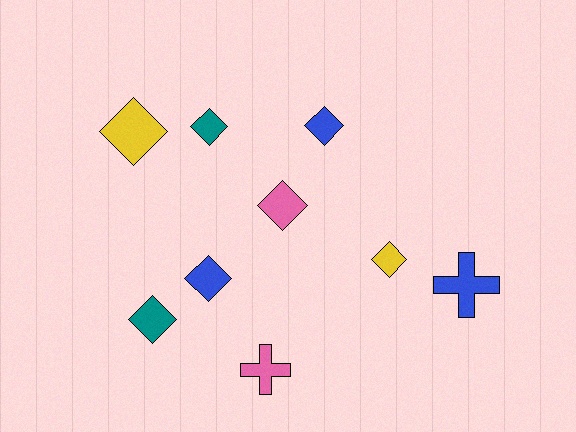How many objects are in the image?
There are 9 objects.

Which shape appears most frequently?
Diamond, with 7 objects.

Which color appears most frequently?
Blue, with 3 objects.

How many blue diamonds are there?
There are 2 blue diamonds.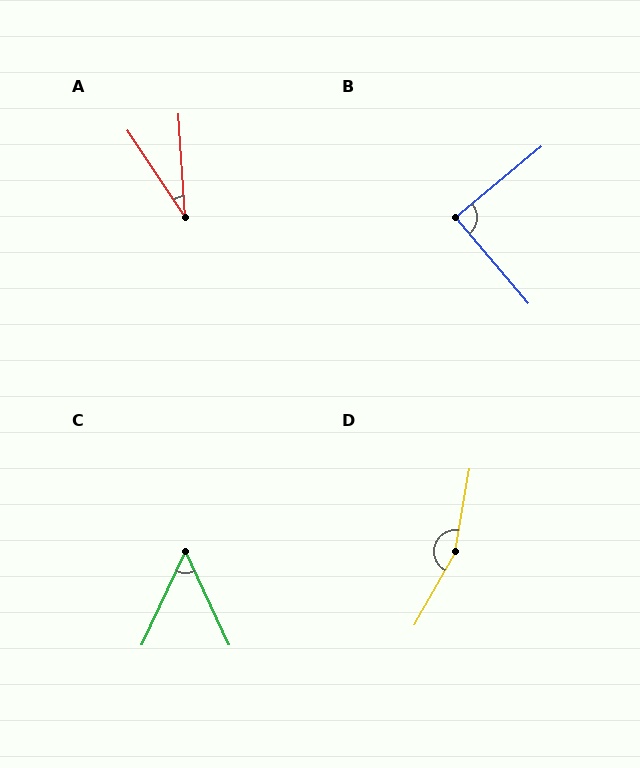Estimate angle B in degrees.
Approximately 89 degrees.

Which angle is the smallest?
A, at approximately 30 degrees.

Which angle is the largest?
D, at approximately 160 degrees.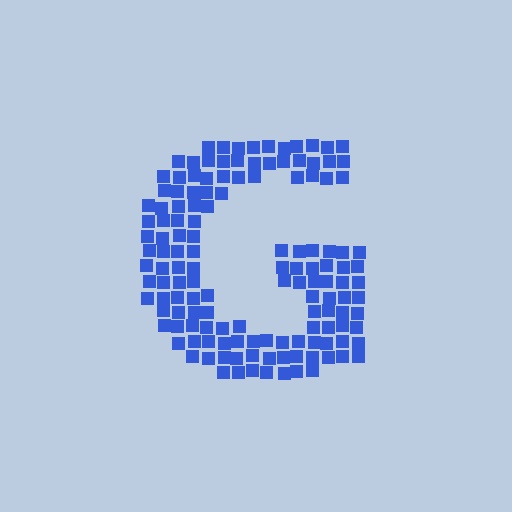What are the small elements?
The small elements are squares.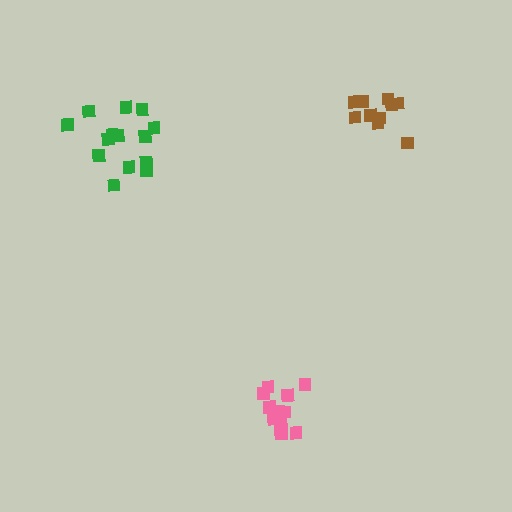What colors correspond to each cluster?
The clusters are colored: brown, pink, green.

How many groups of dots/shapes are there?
There are 3 groups.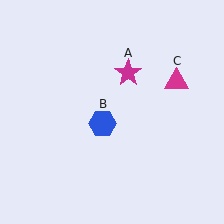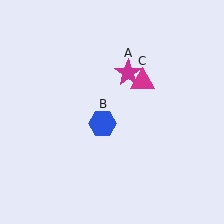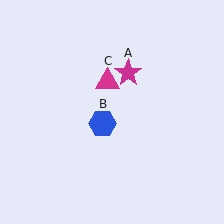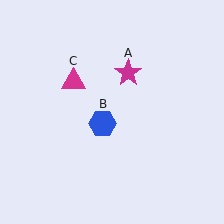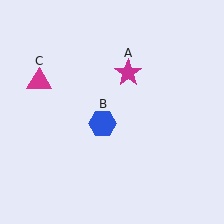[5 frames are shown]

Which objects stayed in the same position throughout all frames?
Magenta star (object A) and blue hexagon (object B) remained stationary.